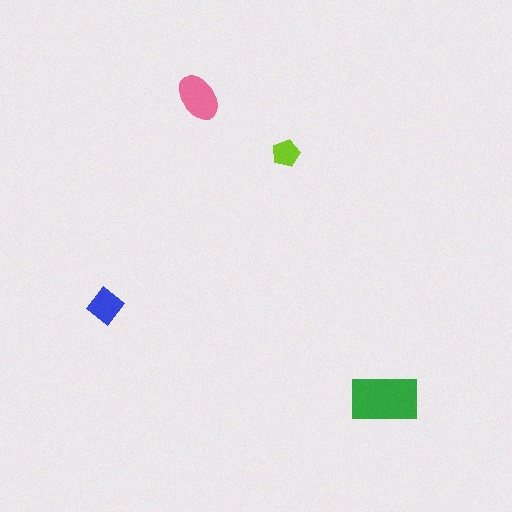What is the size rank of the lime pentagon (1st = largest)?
4th.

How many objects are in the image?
There are 4 objects in the image.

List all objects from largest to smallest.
The green rectangle, the pink ellipse, the blue diamond, the lime pentagon.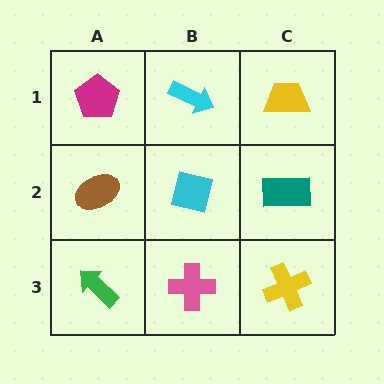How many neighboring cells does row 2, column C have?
3.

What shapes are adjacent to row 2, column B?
A cyan arrow (row 1, column B), a pink cross (row 3, column B), a brown ellipse (row 2, column A), a teal rectangle (row 2, column C).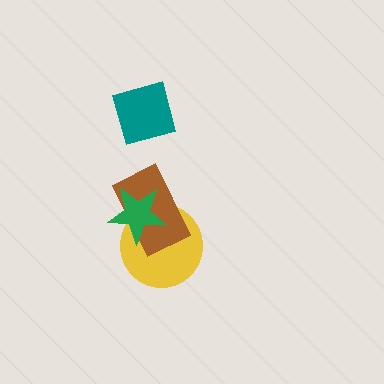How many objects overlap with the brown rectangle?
2 objects overlap with the brown rectangle.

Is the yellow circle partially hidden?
Yes, it is partially covered by another shape.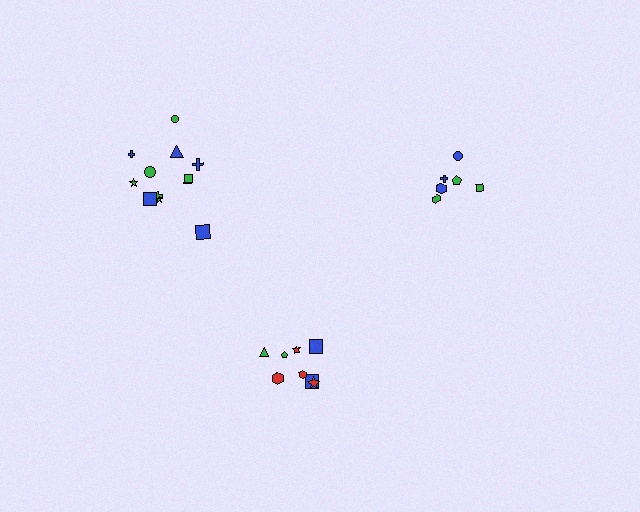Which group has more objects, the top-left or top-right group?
The top-left group.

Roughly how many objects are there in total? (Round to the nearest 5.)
Roughly 25 objects in total.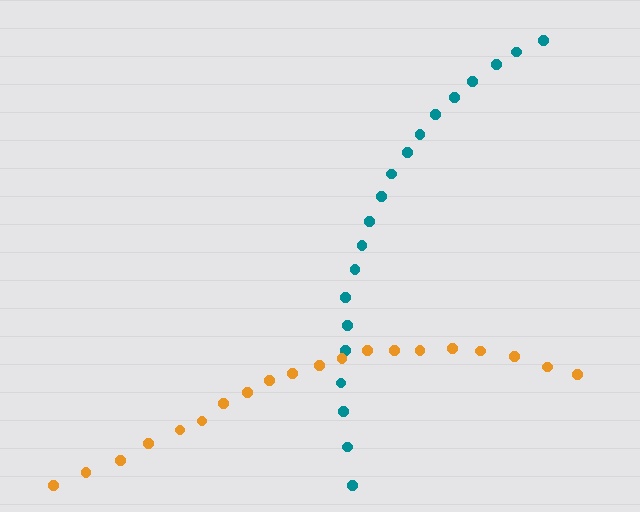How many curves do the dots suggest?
There are 2 distinct paths.